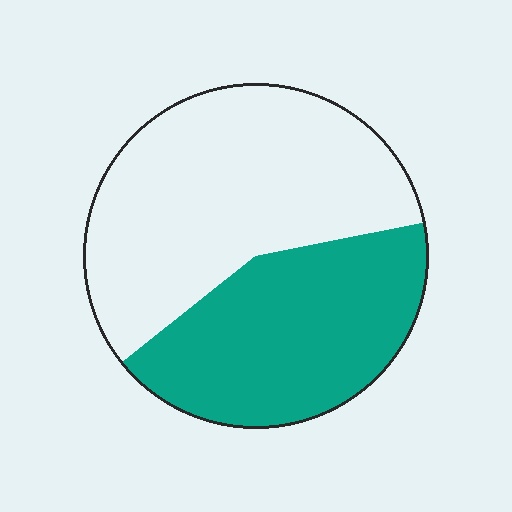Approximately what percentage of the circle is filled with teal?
Approximately 45%.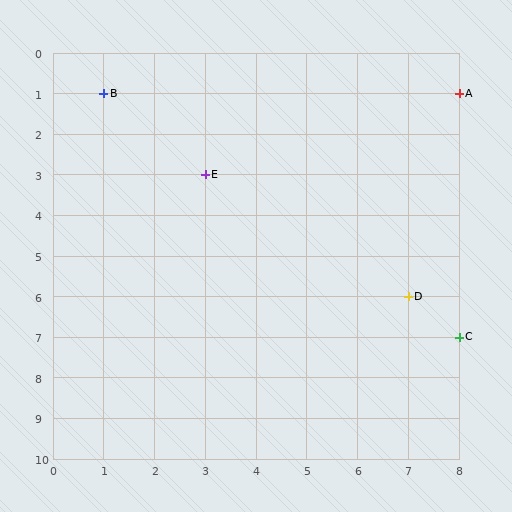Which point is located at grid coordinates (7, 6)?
Point D is at (7, 6).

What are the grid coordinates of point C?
Point C is at grid coordinates (8, 7).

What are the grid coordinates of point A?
Point A is at grid coordinates (8, 1).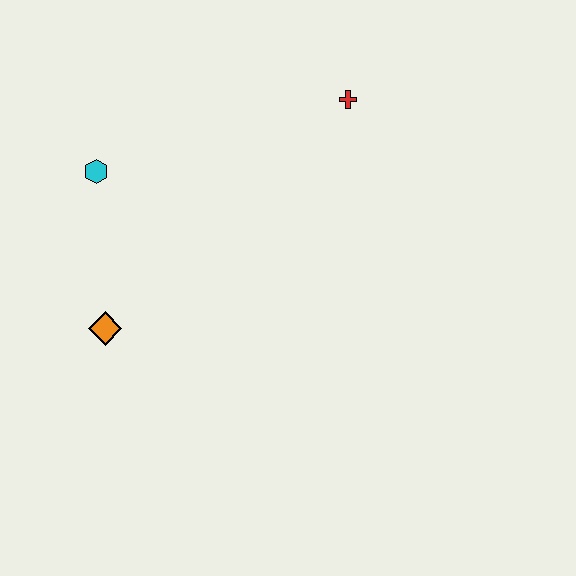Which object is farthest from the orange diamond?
The red cross is farthest from the orange diamond.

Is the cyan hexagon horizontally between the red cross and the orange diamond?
No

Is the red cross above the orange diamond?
Yes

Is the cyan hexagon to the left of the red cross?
Yes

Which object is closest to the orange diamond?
The cyan hexagon is closest to the orange diamond.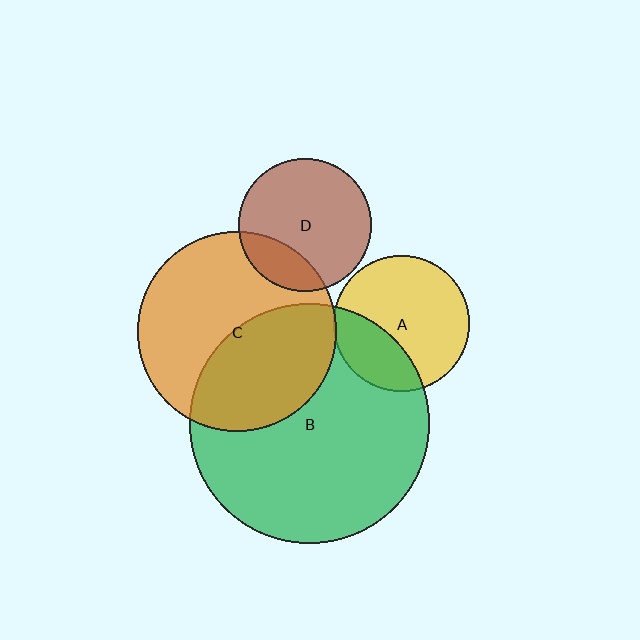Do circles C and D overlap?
Yes.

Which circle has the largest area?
Circle B (green).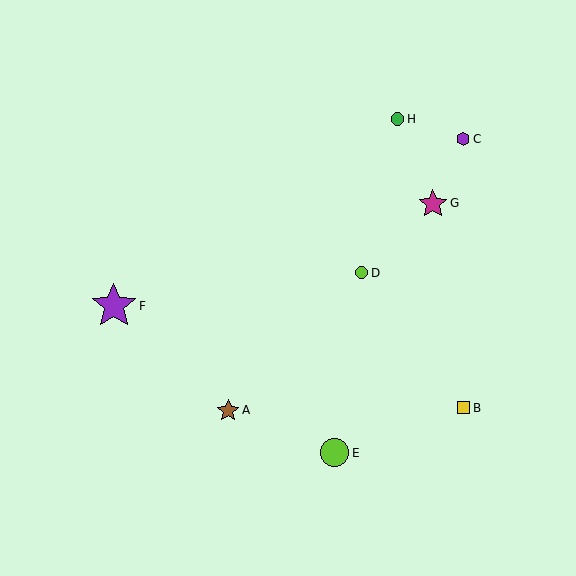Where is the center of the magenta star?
The center of the magenta star is at (433, 204).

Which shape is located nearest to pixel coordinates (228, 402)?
The brown star (labeled A) at (228, 411) is nearest to that location.